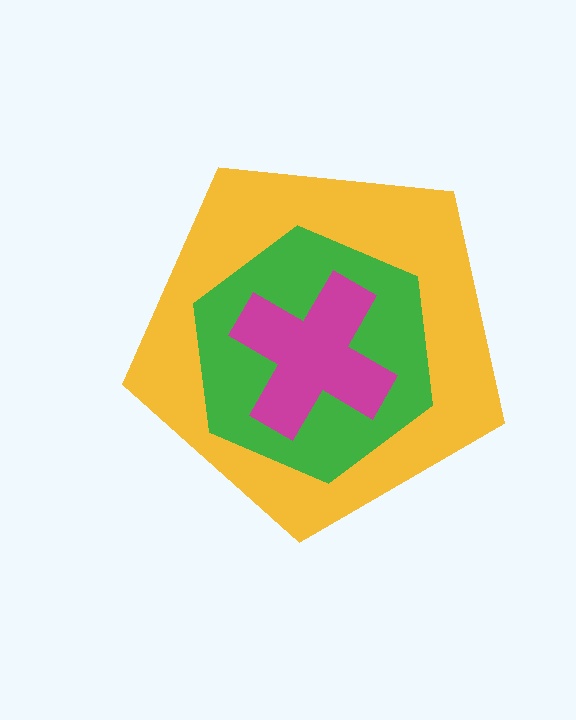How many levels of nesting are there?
3.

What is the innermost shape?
The magenta cross.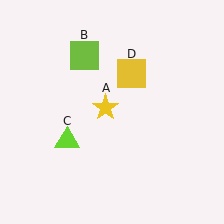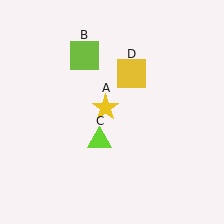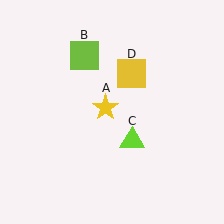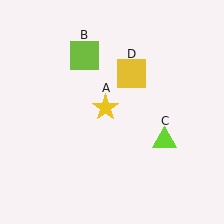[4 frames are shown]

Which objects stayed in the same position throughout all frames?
Yellow star (object A) and lime square (object B) and yellow square (object D) remained stationary.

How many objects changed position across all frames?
1 object changed position: lime triangle (object C).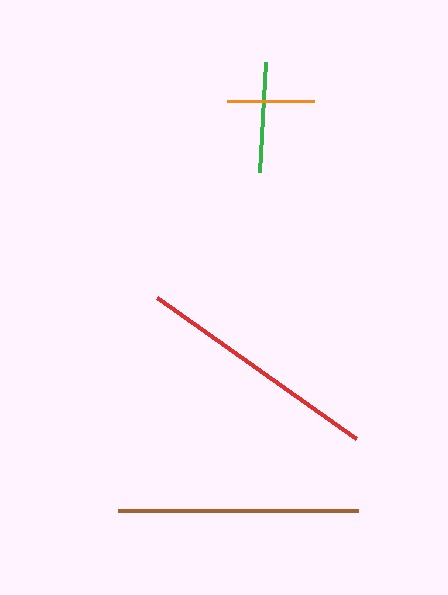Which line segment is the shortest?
The orange line is the shortest at approximately 87 pixels.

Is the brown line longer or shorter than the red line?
The red line is longer than the brown line.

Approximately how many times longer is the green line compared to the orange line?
The green line is approximately 1.3 times the length of the orange line.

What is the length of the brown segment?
The brown segment is approximately 239 pixels long.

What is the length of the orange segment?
The orange segment is approximately 87 pixels long.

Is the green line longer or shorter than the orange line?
The green line is longer than the orange line.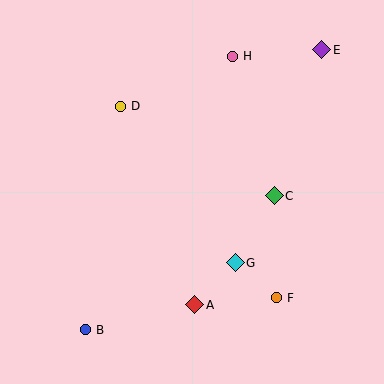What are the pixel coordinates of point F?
Point F is at (276, 298).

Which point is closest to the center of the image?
Point C at (274, 196) is closest to the center.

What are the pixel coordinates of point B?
Point B is at (85, 330).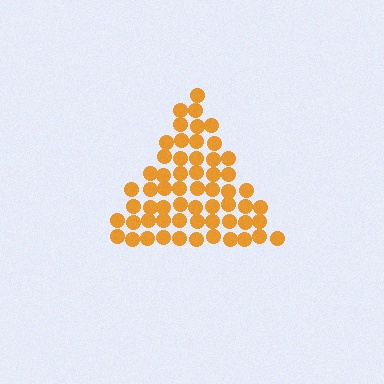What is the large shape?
The large shape is a triangle.